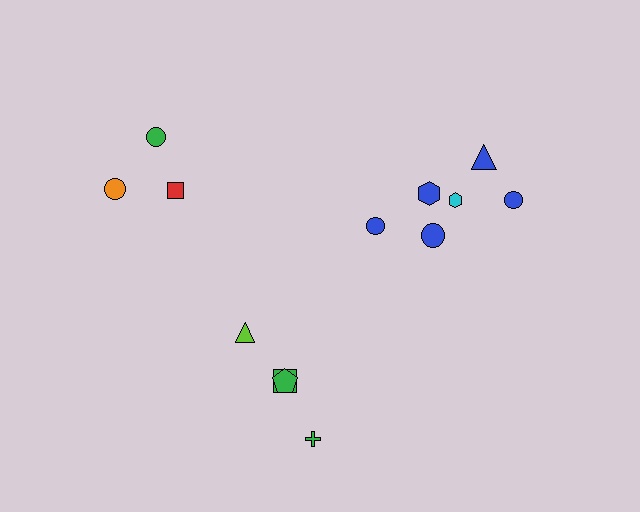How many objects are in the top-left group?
There are 3 objects.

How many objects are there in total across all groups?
There are 13 objects.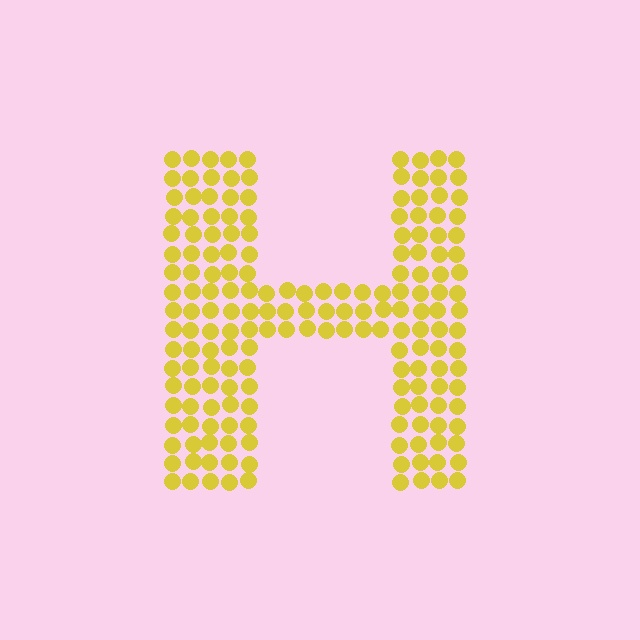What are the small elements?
The small elements are circles.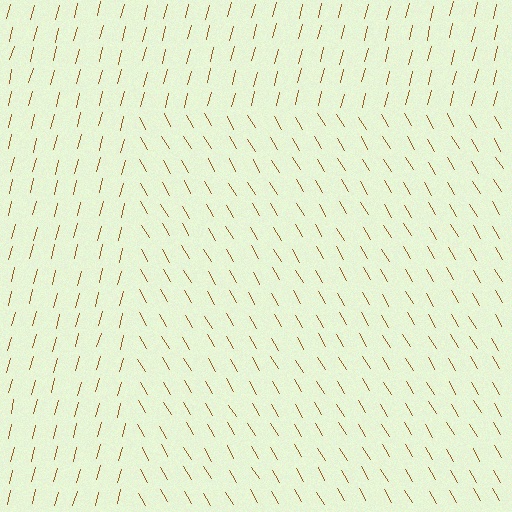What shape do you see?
I see a rectangle.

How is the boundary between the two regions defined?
The boundary is defined purely by a change in line orientation (approximately 45 degrees difference). All lines are the same color and thickness.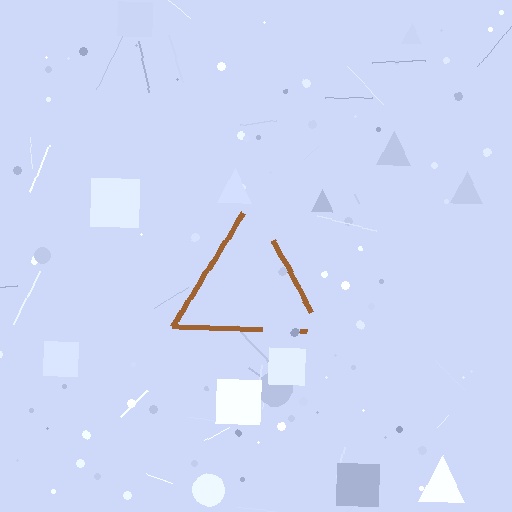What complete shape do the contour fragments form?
The contour fragments form a triangle.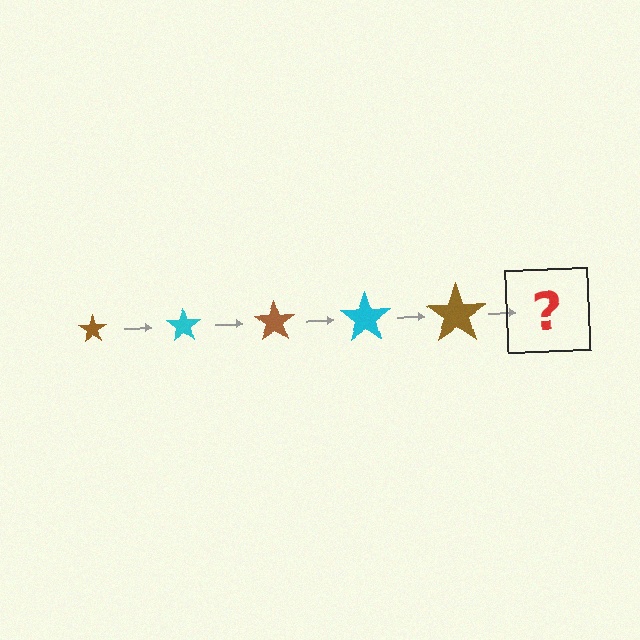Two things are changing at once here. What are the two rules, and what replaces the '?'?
The two rules are that the star grows larger each step and the color cycles through brown and cyan. The '?' should be a cyan star, larger than the previous one.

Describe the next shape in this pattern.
It should be a cyan star, larger than the previous one.